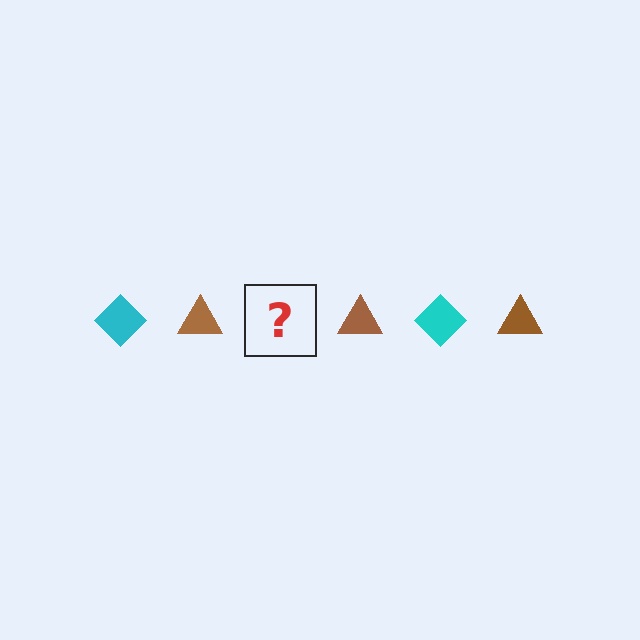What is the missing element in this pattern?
The missing element is a cyan diamond.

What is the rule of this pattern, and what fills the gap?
The rule is that the pattern alternates between cyan diamond and brown triangle. The gap should be filled with a cyan diamond.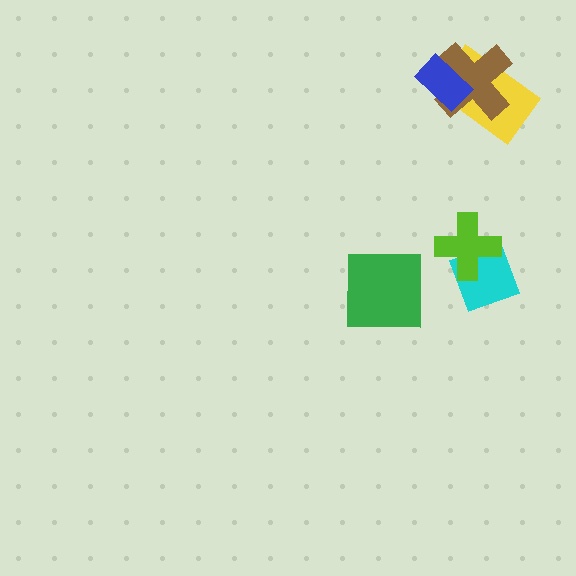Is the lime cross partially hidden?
No, no other shape covers it.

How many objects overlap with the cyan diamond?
1 object overlaps with the cyan diamond.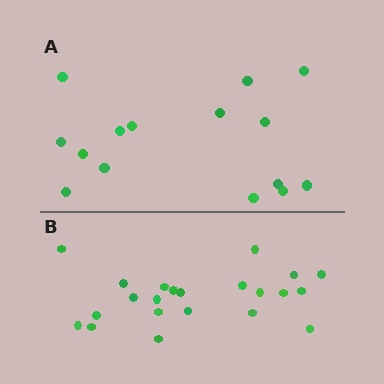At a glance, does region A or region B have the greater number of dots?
Region B (the bottom region) has more dots.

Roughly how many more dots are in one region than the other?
Region B has roughly 8 or so more dots than region A.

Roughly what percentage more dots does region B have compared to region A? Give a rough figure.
About 45% more.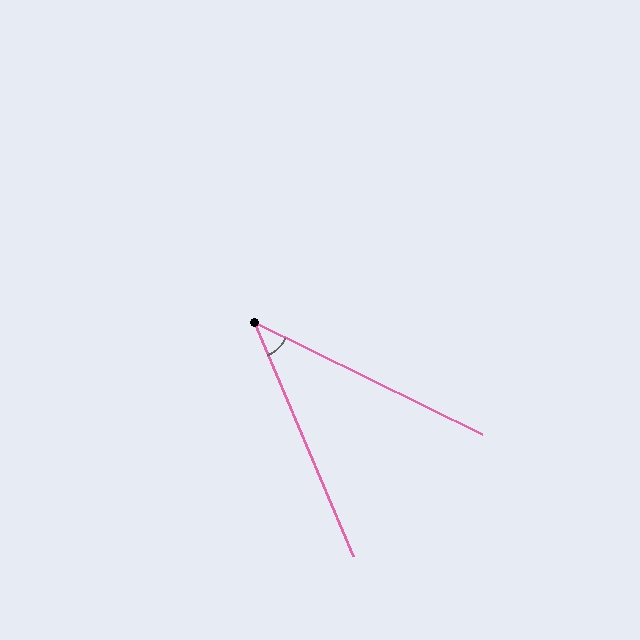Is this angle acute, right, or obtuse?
It is acute.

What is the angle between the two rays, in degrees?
Approximately 41 degrees.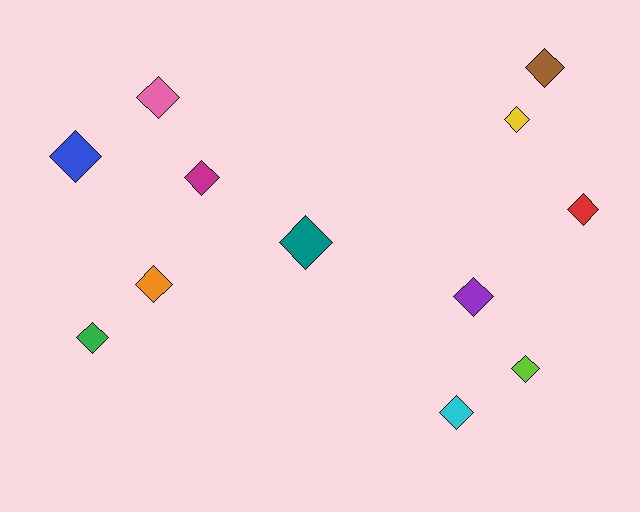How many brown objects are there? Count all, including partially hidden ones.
There is 1 brown object.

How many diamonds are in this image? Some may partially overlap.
There are 12 diamonds.